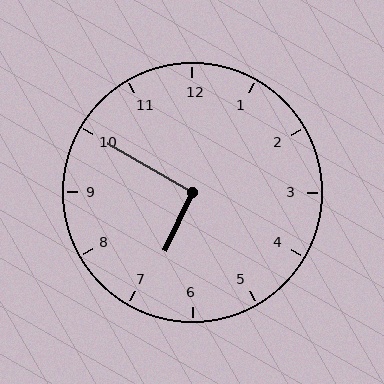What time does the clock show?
6:50.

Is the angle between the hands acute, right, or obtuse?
It is right.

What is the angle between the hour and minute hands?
Approximately 95 degrees.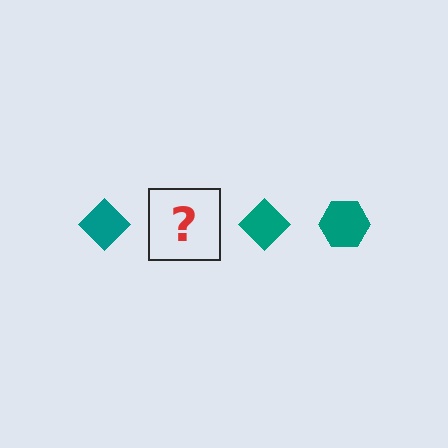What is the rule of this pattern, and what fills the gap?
The rule is that the pattern cycles through diamond, hexagon shapes in teal. The gap should be filled with a teal hexagon.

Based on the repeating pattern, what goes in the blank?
The blank should be a teal hexagon.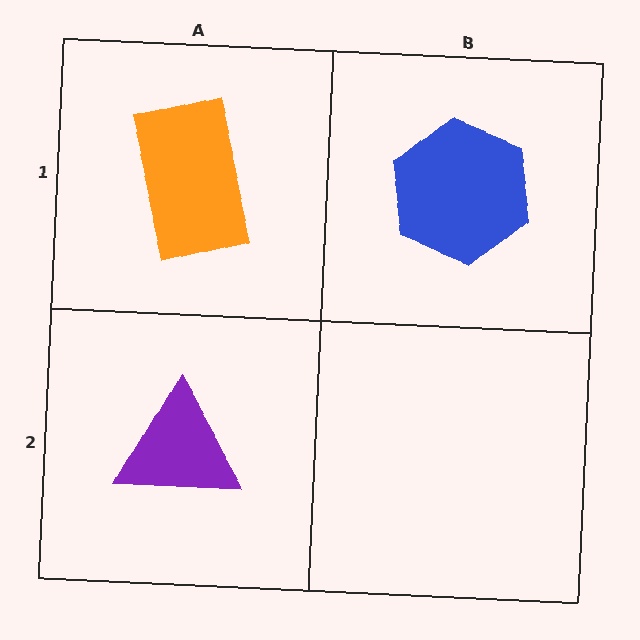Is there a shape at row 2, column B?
No, that cell is empty.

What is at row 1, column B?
A blue hexagon.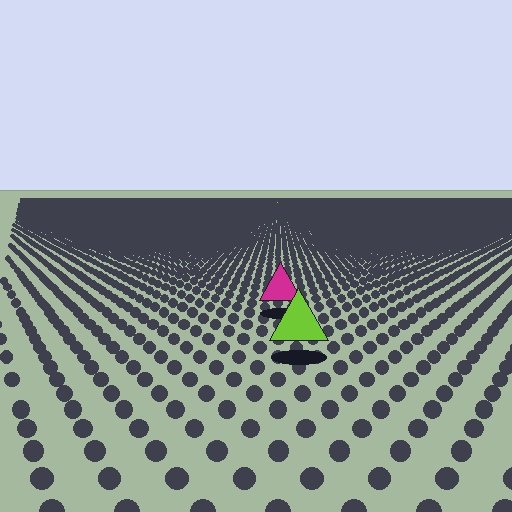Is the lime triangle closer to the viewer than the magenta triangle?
Yes. The lime triangle is closer — you can tell from the texture gradient: the ground texture is coarser near it.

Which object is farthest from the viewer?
The magenta triangle is farthest from the viewer. It appears smaller and the ground texture around it is denser.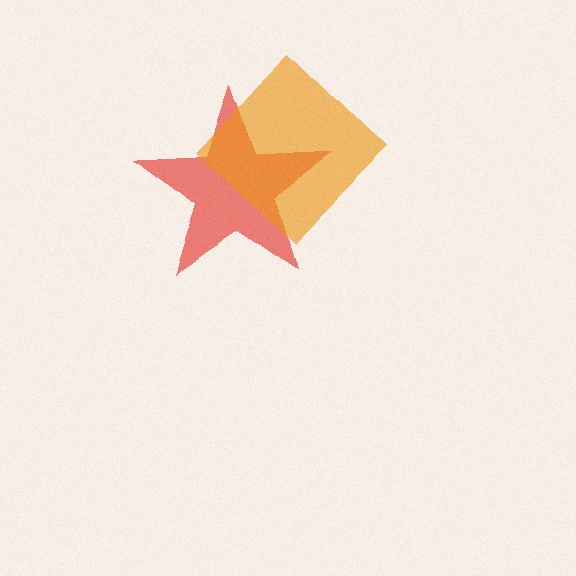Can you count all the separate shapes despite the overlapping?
Yes, there are 2 separate shapes.